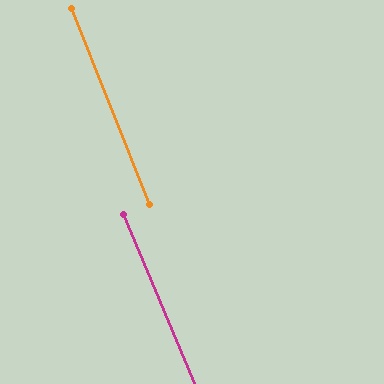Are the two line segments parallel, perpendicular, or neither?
Parallel — their directions differ by only 0.9°.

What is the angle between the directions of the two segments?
Approximately 1 degree.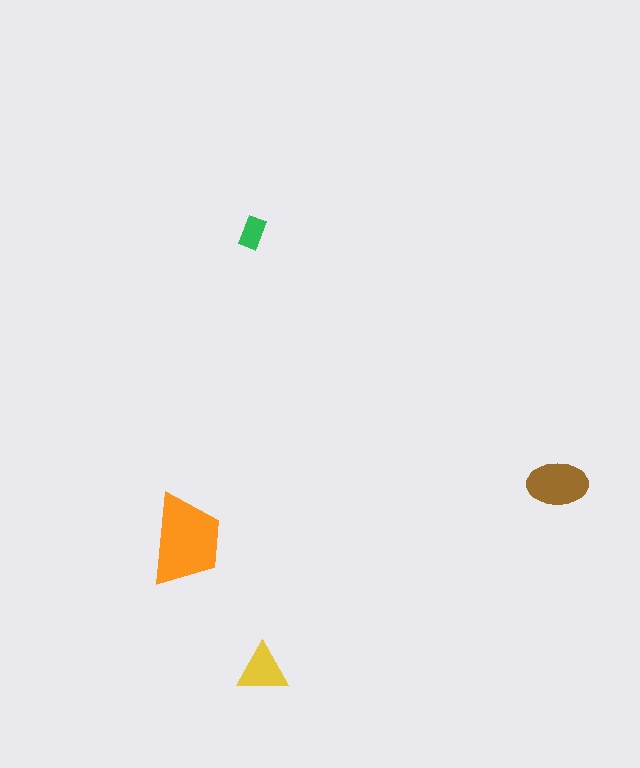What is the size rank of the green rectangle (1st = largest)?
4th.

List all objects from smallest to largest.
The green rectangle, the yellow triangle, the brown ellipse, the orange trapezoid.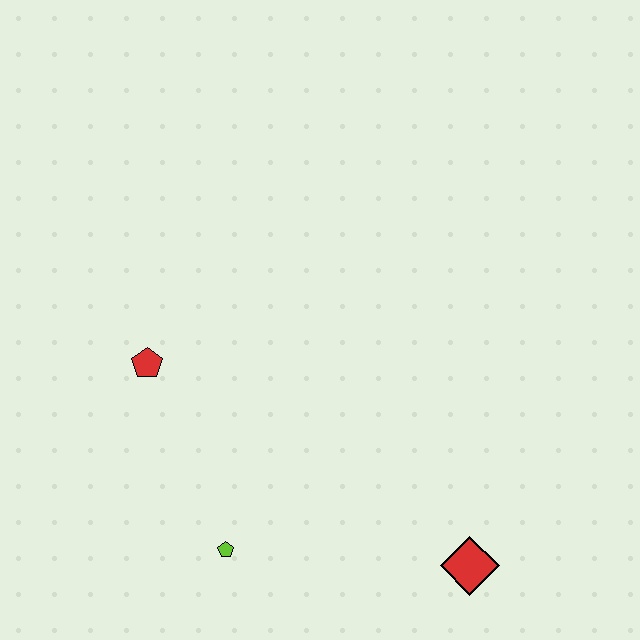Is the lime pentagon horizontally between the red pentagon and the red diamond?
Yes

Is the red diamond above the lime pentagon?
No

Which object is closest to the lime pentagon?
The red pentagon is closest to the lime pentagon.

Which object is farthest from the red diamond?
The red pentagon is farthest from the red diamond.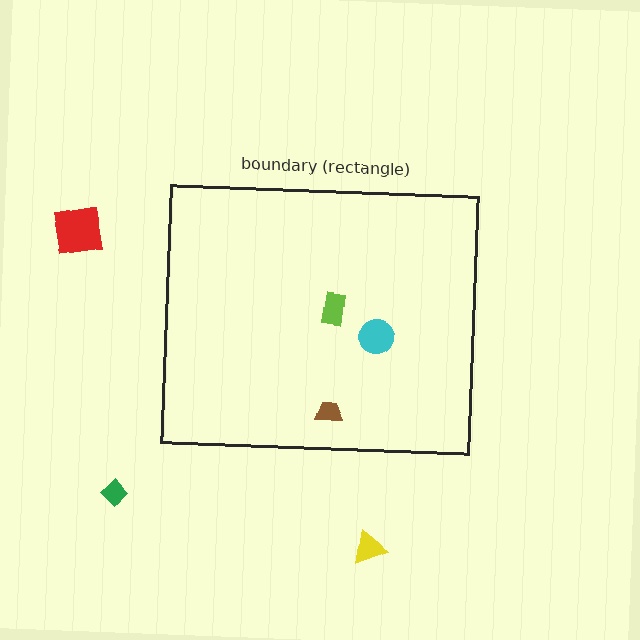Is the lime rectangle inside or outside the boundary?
Inside.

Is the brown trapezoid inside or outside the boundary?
Inside.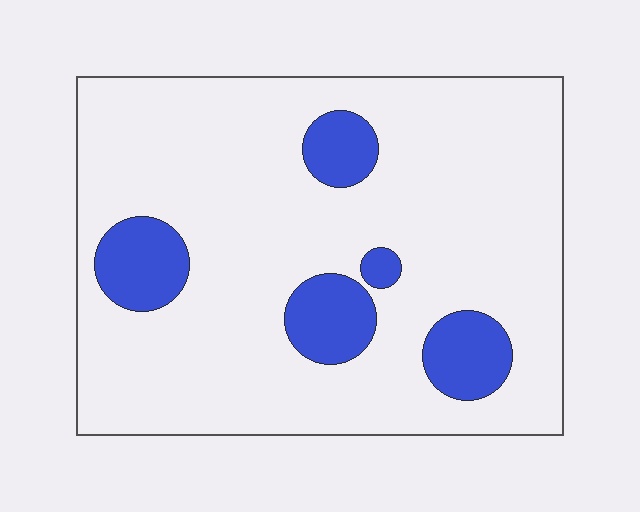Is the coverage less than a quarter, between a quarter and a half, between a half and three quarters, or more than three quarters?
Less than a quarter.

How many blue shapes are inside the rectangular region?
5.